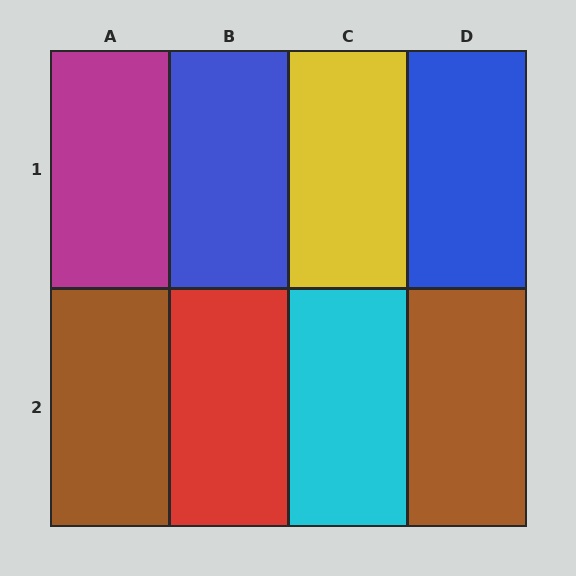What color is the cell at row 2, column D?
Brown.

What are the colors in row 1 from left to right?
Magenta, blue, yellow, blue.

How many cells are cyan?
1 cell is cyan.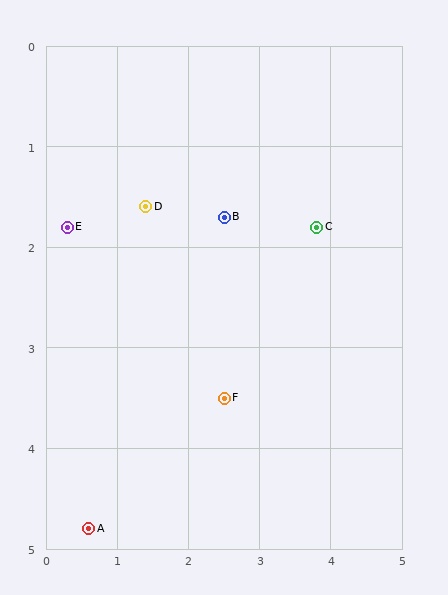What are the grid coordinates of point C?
Point C is at approximately (3.8, 1.8).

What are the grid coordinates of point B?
Point B is at approximately (2.5, 1.7).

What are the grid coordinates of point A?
Point A is at approximately (0.6, 4.8).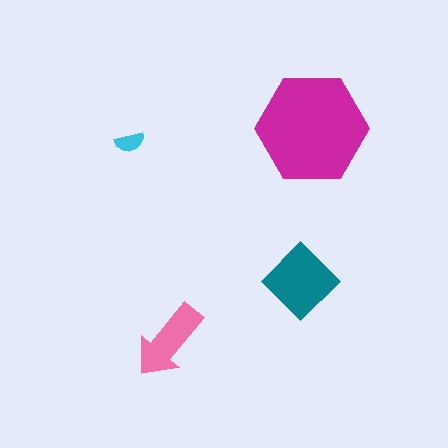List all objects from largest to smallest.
The magenta hexagon, the teal diamond, the pink arrow, the cyan semicircle.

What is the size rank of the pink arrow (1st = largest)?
3rd.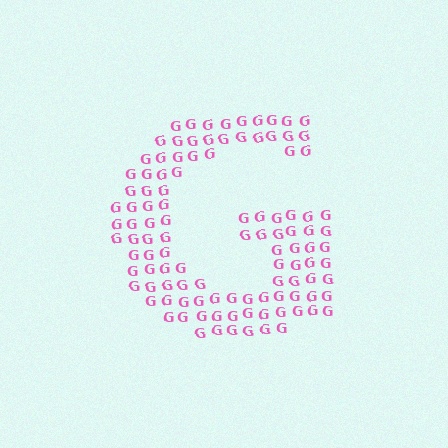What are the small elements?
The small elements are letter G's.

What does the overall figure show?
The overall figure shows the letter G.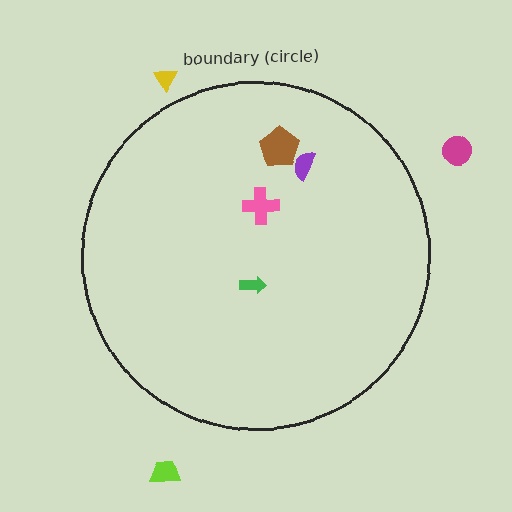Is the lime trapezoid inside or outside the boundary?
Outside.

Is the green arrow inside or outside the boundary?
Inside.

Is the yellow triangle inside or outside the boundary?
Outside.